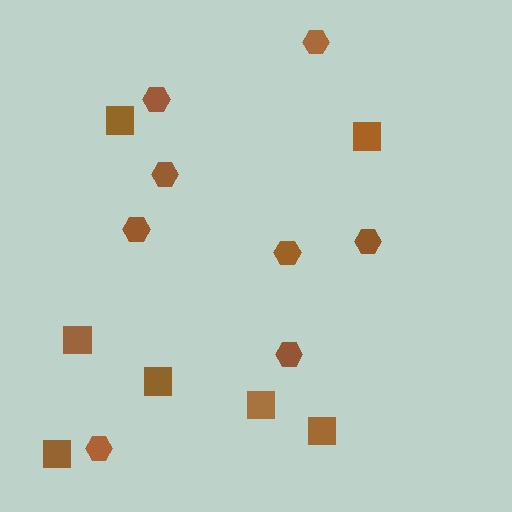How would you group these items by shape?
There are 2 groups: one group of hexagons (8) and one group of squares (7).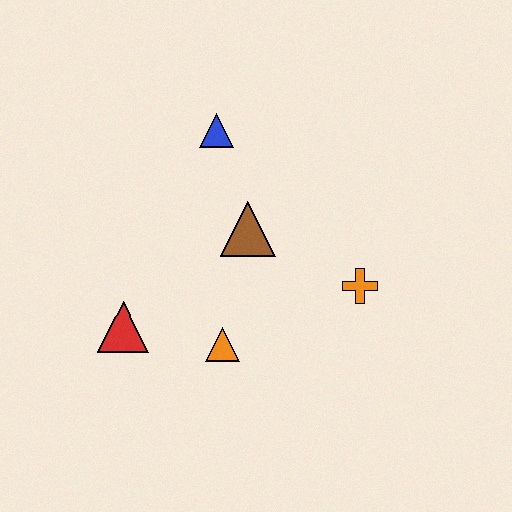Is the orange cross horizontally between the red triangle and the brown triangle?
No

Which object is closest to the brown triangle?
The blue triangle is closest to the brown triangle.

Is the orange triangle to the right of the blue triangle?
Yes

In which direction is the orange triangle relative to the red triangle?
The orange triangle is to the right of the red triangle.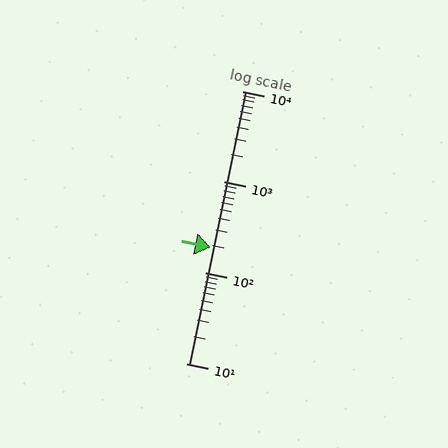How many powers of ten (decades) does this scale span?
The scale spans 3 decades, from 10 to 10000.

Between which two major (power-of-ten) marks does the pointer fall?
The pointer is between 100 and 1000.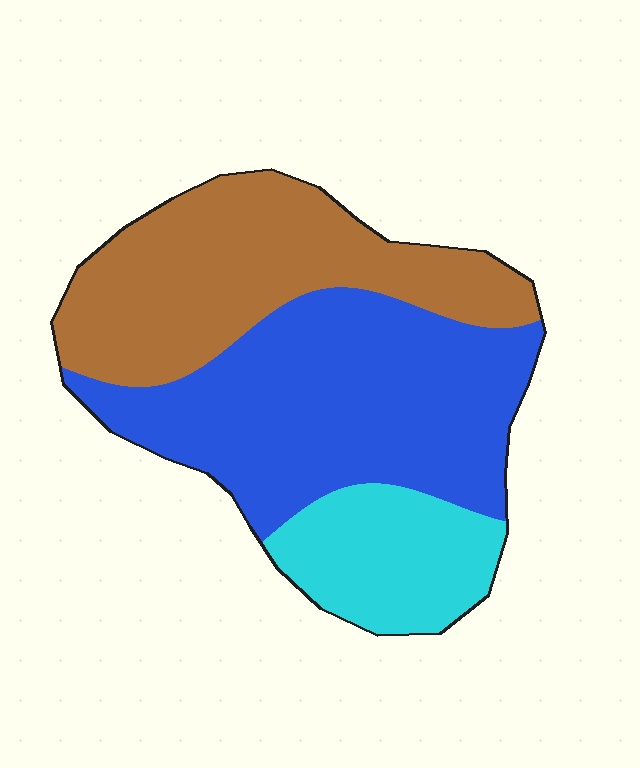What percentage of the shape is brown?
Brown covers 36% of the shape.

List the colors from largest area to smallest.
From largest to smallest: blue, brown, cyan.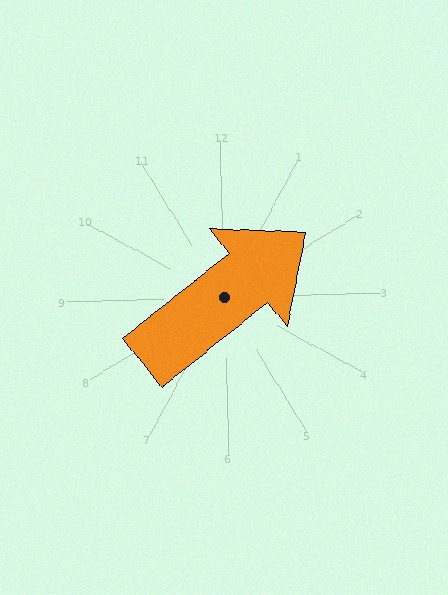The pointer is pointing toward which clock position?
Roughly 2 o'clock.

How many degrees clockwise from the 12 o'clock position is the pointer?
Approximately 53 degrees.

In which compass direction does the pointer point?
Northeast.